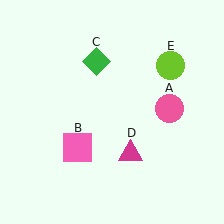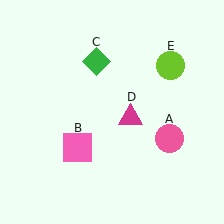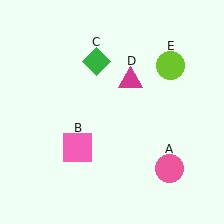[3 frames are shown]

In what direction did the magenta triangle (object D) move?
The magenta triangle (object D) moved up.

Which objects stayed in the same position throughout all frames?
Pink square (object B) and green diamond (object C) and lime circle (object E) remained stationary.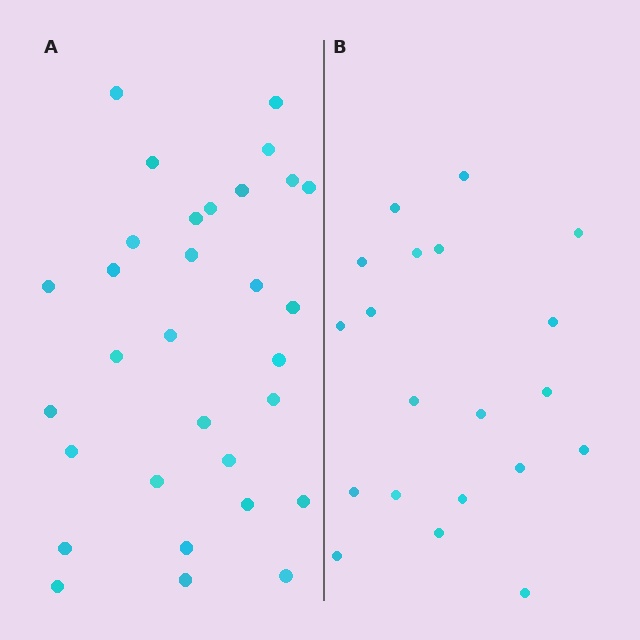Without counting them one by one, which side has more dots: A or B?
Region A (the left region) has more dots.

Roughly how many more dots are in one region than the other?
Region A has roughly 12 or so more dots than region B.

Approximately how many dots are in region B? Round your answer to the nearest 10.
About 20 dots.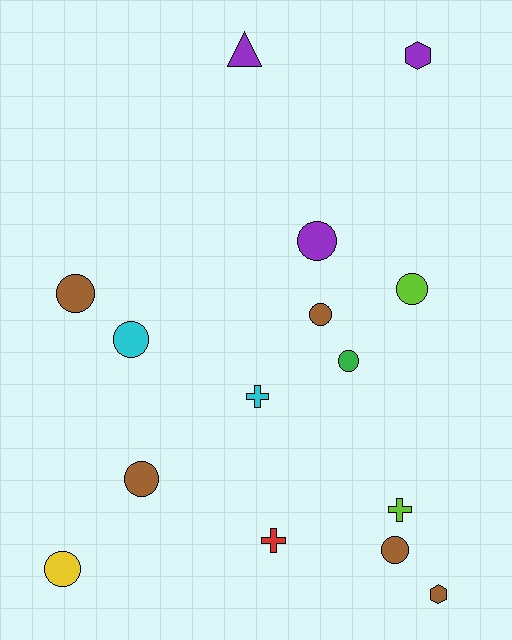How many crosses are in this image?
There are 3 crosses.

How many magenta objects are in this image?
There are no magenta objects.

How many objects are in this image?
There are 15 objects.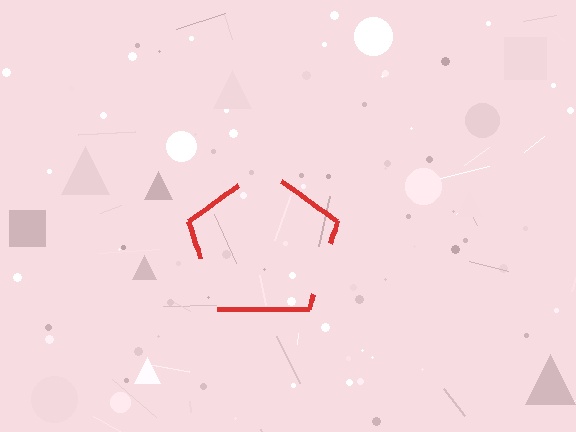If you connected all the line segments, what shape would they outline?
They would outline a pentagon.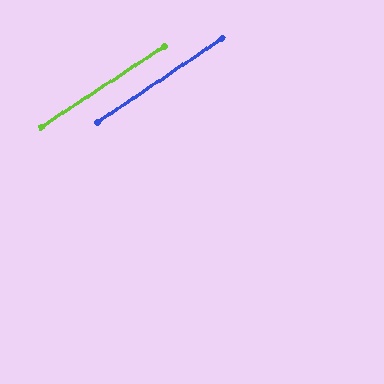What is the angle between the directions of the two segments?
Approximately 1 degree.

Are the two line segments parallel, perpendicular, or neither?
Parallel — their directions differ by only 0.5°.